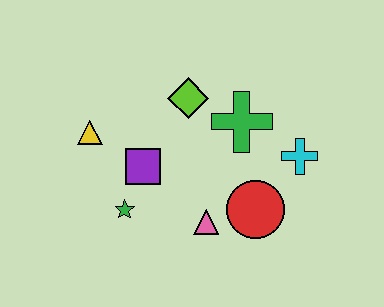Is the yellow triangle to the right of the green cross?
No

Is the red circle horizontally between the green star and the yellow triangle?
No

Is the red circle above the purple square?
No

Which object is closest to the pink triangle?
The red circle is closest to the pink triangle.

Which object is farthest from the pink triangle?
The yellow triangle is farthest from the pink triangle.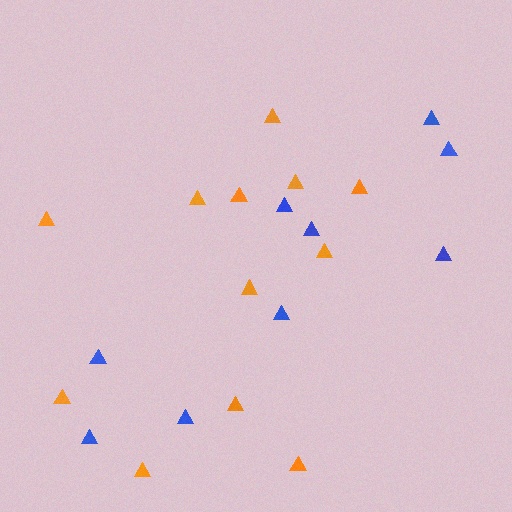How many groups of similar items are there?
There are 2 groups: one group of orange triangles (12) and one group of blue triangles (9).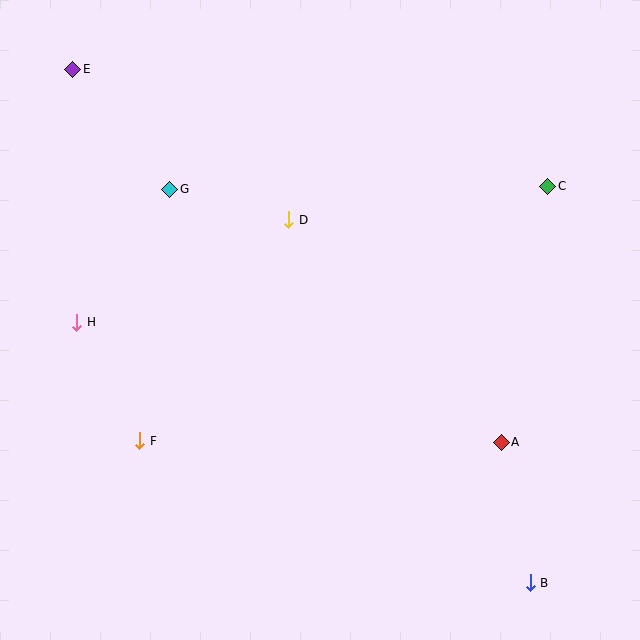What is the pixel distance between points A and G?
The distance between A and G is 417 pixels.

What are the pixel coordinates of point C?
Point C is at (548, 186).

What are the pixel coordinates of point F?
Point F is at (140, 441).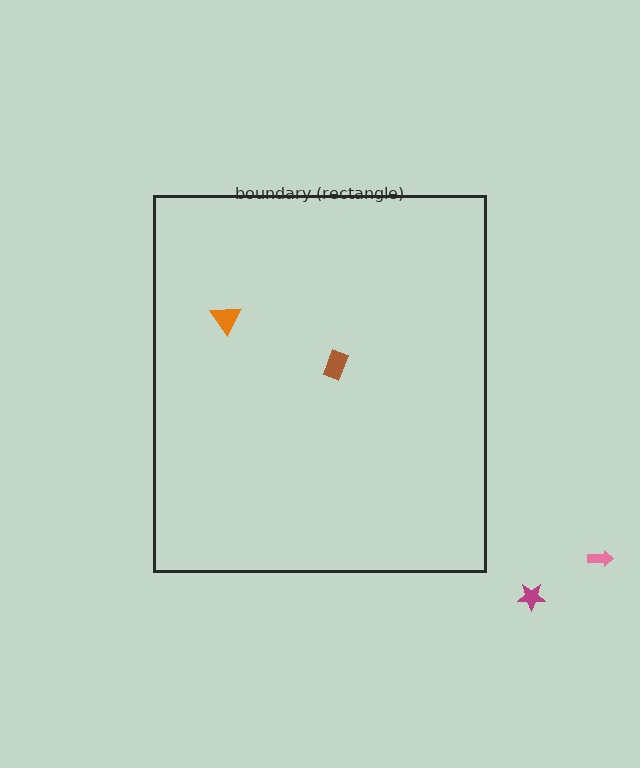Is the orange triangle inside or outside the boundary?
Inside.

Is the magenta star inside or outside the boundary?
Outside.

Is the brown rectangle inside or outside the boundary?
Inside.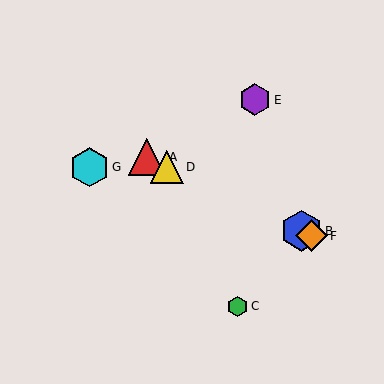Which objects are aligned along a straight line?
Objects A, B, D, F are aligned along a straight line.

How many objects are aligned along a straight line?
4 objects (A, B, D, F) are aligned along a straight line.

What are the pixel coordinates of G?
Object G is at (90, 167).